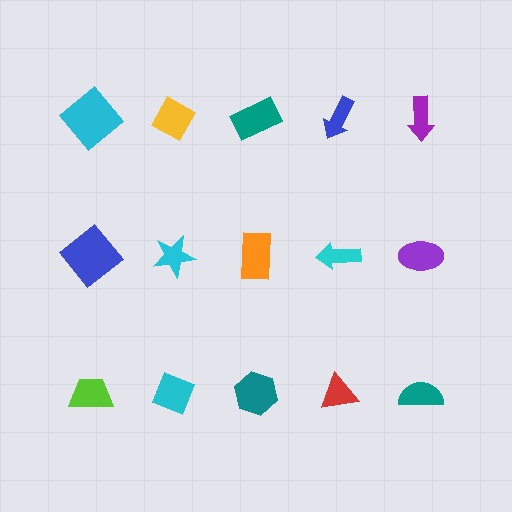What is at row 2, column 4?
A cyan arrow.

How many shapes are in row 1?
5 shapes.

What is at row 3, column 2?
A cyan diamond.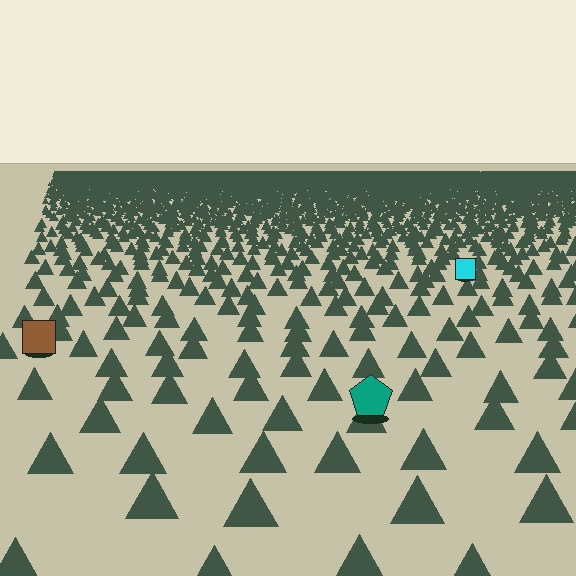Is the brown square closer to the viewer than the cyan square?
Yes. The brown square is closer — you can tell from the texture gradient: the ground texture is coarser near it.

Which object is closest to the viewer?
The teal pentagon is closest. The texture marks near it are larger and more spread out.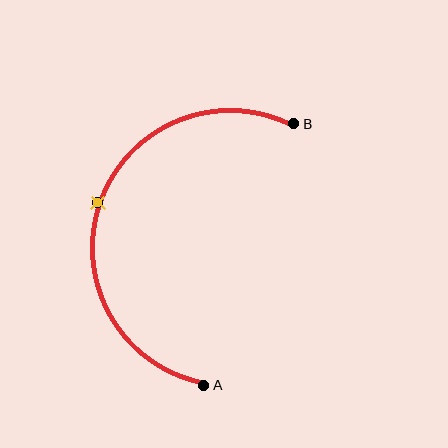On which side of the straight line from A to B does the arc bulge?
The arc bulges to the left of the straight line connecting A and B.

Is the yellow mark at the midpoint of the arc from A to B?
Yes. The yellow mark lies on the arc at equal arc-length from both A and B — it is the arc midpoint.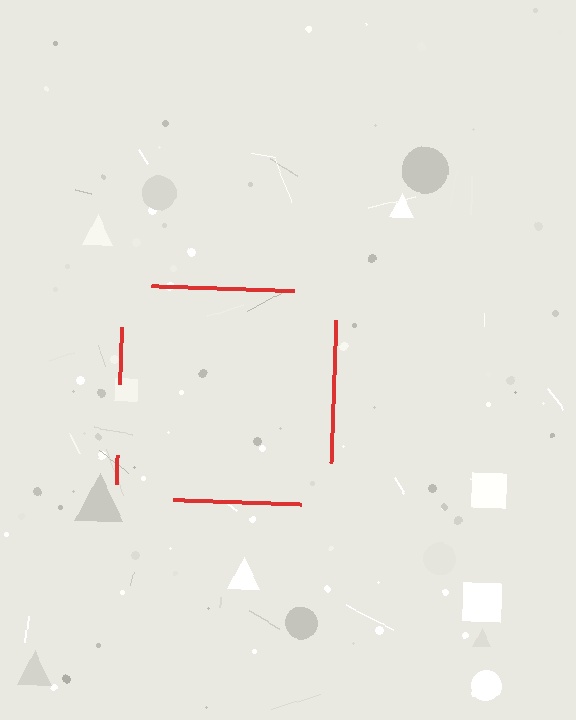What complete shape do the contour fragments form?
The contour fragments form a square.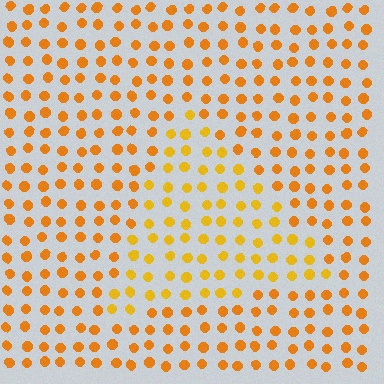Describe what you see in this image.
The image is filled with small orange elements in a uniform arrangement. A triangle-shaped region is visible where the elements are tinted to a slightly different hue, forming a subtle color boundary.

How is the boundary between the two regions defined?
The boundary is defined purely by a slight shift in hue (about 17 degrees). Spacing, size, and orientation are identical on both sides.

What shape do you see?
I see a triangle.